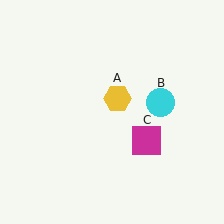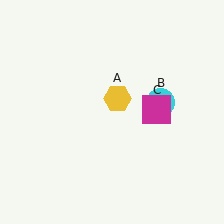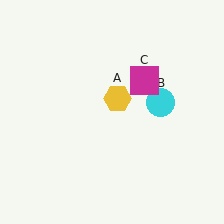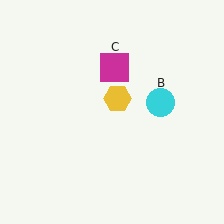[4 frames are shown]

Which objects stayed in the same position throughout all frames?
Yellow hexagon (object A) and cyan circle (object B) remained stationary.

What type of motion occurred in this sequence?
The magenta square (object C) rotated counterclockwise around the center of the scene.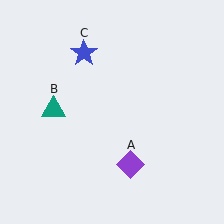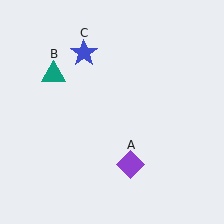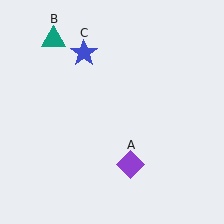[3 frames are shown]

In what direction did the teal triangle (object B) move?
The teal triangle (object B) moved up.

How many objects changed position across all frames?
1 object changed position: teal triangle (object B).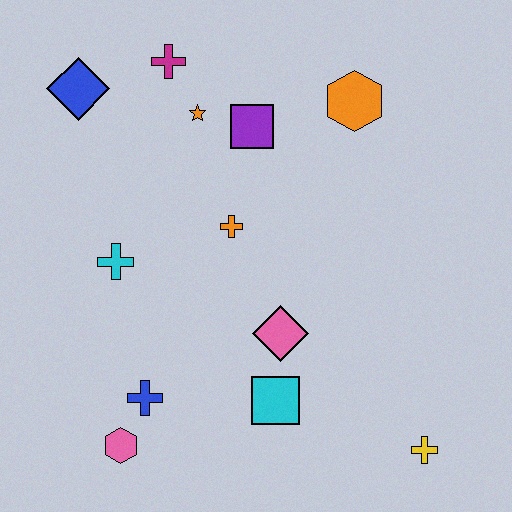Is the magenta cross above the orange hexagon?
Yes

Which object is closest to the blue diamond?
The magenta cross is closest to the blue diamond.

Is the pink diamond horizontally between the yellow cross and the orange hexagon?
No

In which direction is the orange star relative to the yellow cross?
The orange star is above the yellow cross.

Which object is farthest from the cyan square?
The blue diamond is farthest from the cyan square.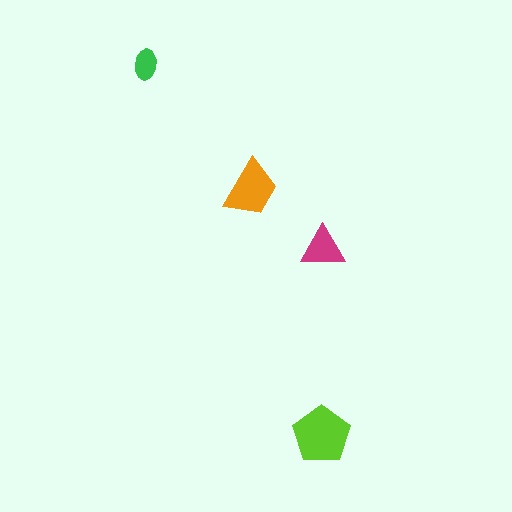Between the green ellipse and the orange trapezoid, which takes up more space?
The orange trapezoid.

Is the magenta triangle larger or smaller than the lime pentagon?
Smaller.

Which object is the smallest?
The green ellipse.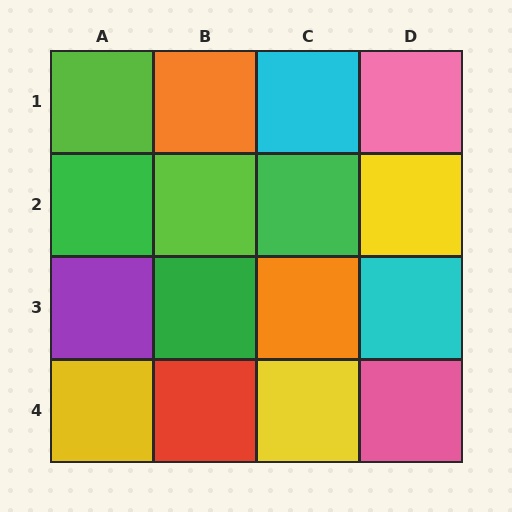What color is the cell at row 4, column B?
Red.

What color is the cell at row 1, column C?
Cyan.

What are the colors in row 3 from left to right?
Purple, green, orange, cyan.